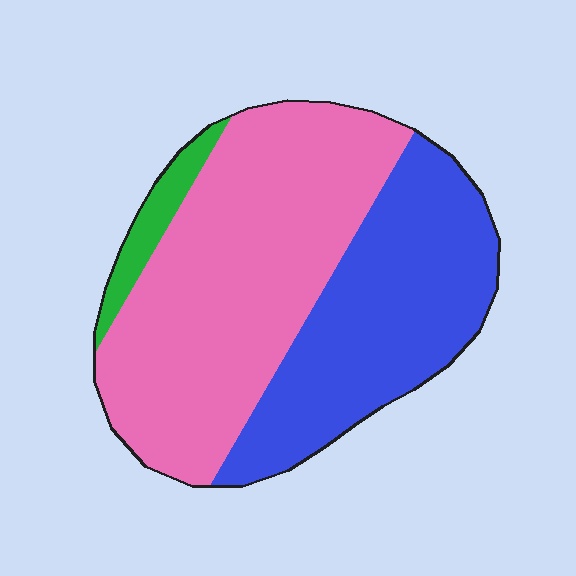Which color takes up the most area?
Pink, at roughly 55%.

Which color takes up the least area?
Green, at roughly 5%.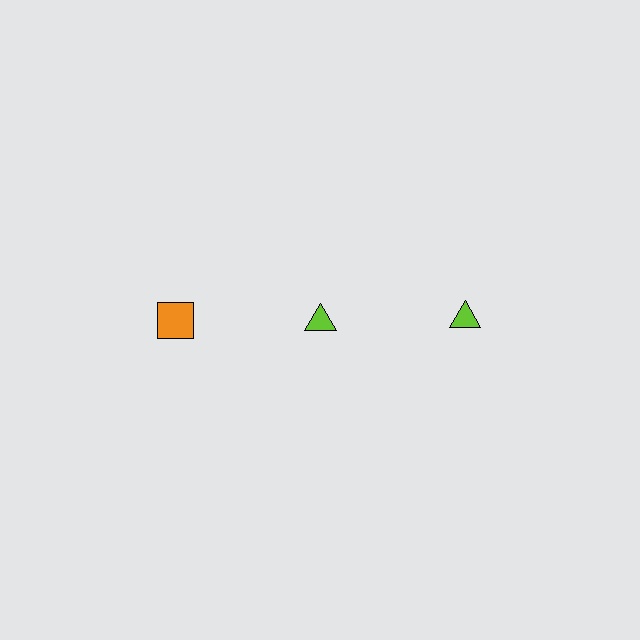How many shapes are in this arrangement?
There are 3 shapes arranged in a grid pattern.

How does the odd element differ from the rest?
It differs in both color (orange instead of lime) and shape (square instead of triangle).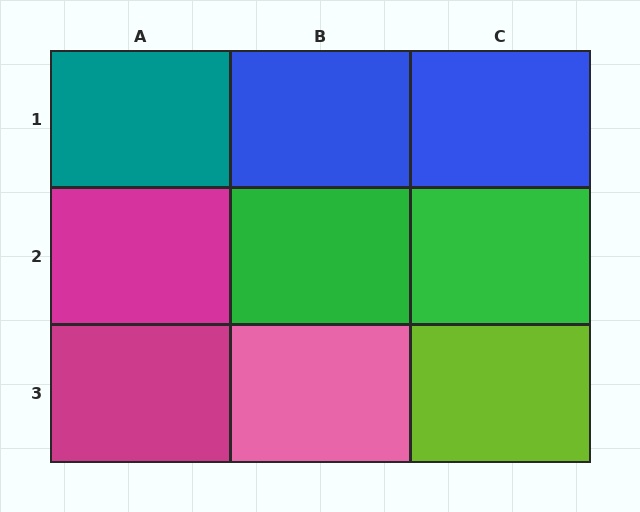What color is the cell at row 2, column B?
Green.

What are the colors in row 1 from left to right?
Teal, blue, blue.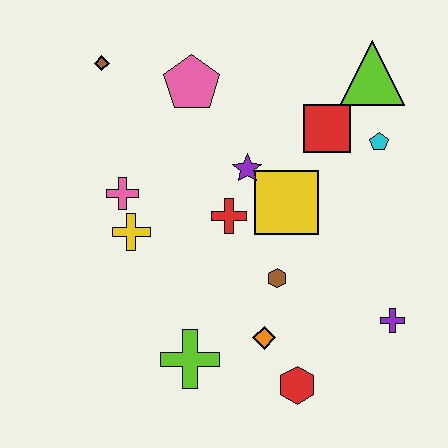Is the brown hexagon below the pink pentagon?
Yes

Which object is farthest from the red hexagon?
The brown diamond is farthest from the red hexagon.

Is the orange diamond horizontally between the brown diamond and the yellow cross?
No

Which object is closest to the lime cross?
The orange diamond is closest to the lime cross.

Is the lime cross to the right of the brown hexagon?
No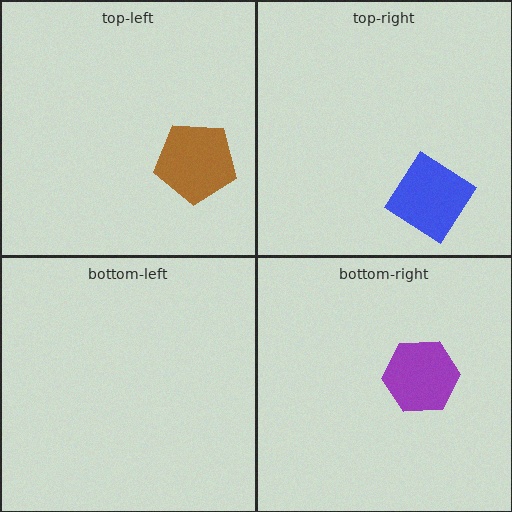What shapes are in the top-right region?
The blue diamond.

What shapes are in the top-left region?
The brown pentagon.